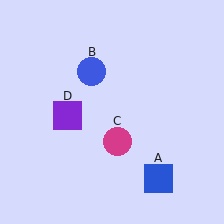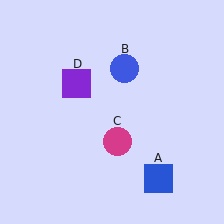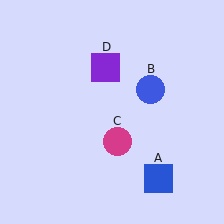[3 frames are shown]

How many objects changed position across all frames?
2 objects changed position: blue circle (object B), purple square (object D).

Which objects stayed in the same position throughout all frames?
Blue square (object A) and magenta circle (object C) remained stationary.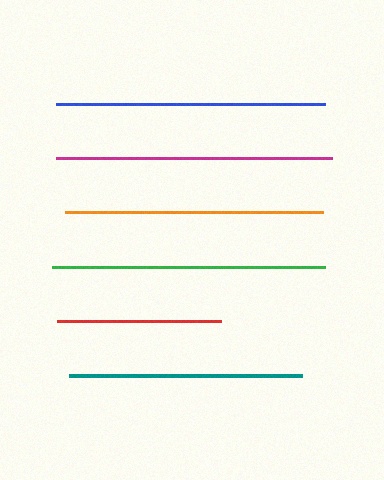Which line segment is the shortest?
The red line is the shortest at approximately 164 pixels.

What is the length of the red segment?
The red segment is approximately 164 pixels long.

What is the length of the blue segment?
The blue segment is approximately 270 pixels long.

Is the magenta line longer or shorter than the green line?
The magenta line is longer than the green line.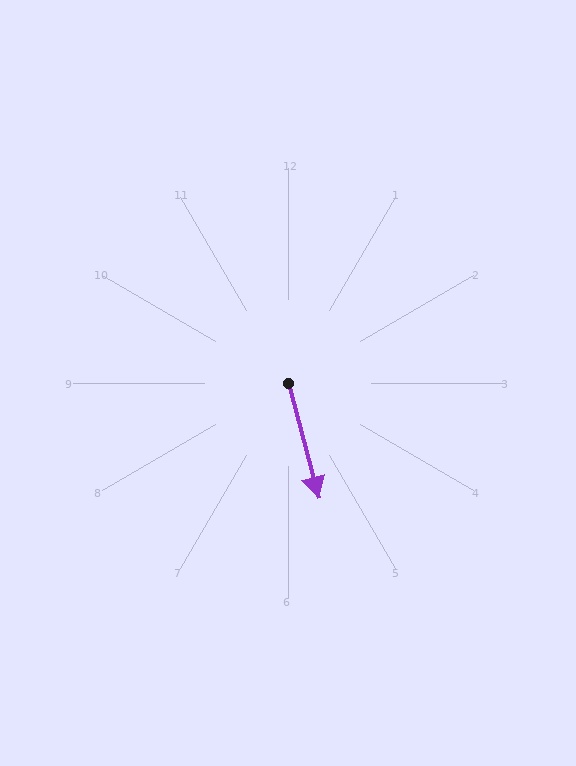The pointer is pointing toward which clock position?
Roughly 6 o'clock.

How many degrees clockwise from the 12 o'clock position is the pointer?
Approximately 165 degrees.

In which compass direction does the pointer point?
South.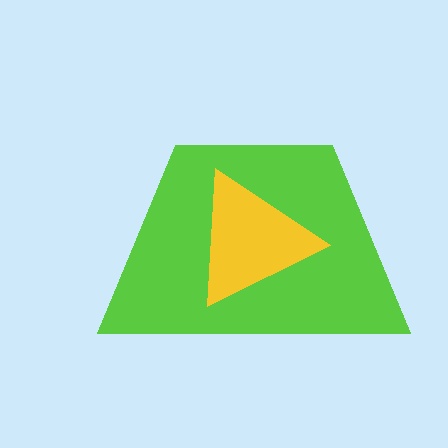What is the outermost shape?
The lime trapezoid.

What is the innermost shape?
The yellow triangle.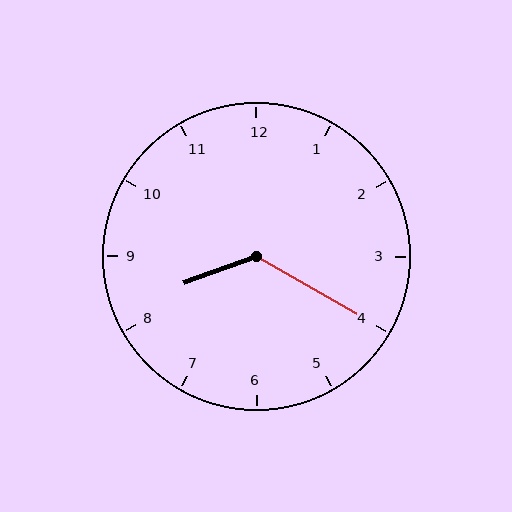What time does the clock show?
8:20.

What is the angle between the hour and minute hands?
Approximately 130 degrees.